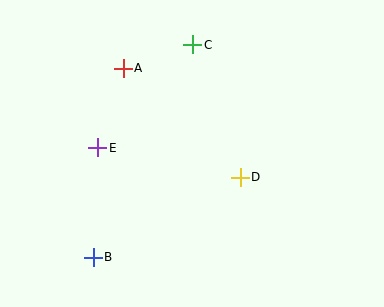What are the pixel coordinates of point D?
Point D is at (240, 177).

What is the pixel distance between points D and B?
The distance between D and B is 167 pixels.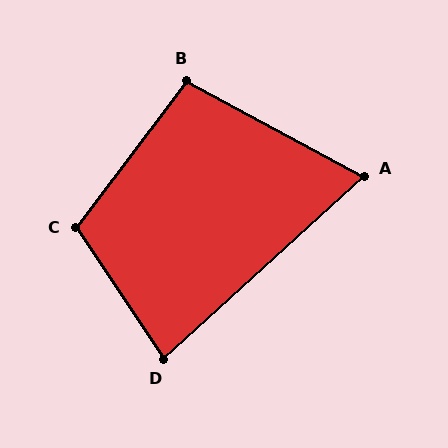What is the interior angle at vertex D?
Approximately 81 degrees (acute).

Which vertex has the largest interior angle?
C, at approximately 109 degrees.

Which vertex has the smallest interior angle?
A, at approximately 71 degrees.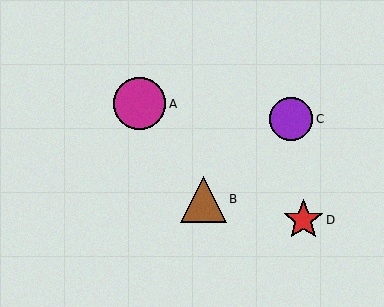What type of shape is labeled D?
Shape D is a red star.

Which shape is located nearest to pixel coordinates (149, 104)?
The magenta circle (labeled A) at (140, 104) is nearest to that location.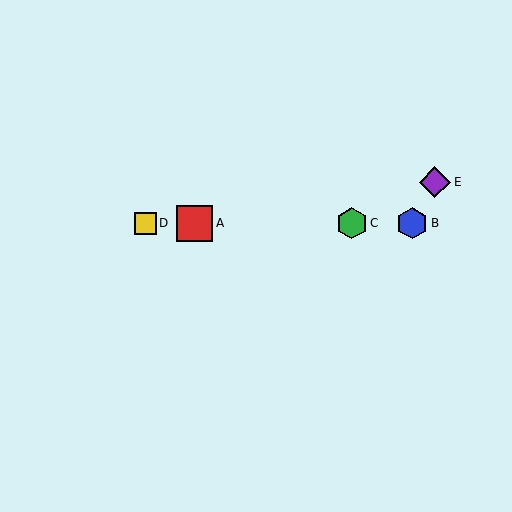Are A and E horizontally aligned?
No, A is at y≈223 and E is at y≈182.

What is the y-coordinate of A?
Object A is at y≈223.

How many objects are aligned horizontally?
4 objects (A, B, C, D) are aligned horizontally.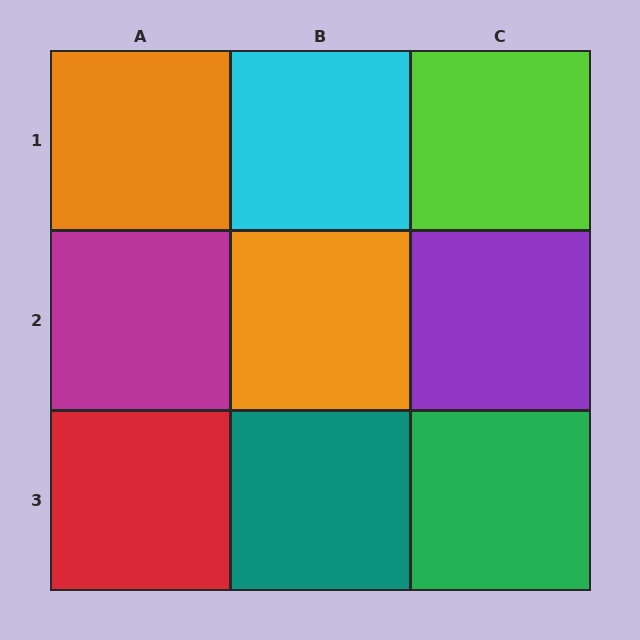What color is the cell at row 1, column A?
Orange.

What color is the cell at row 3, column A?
Red.